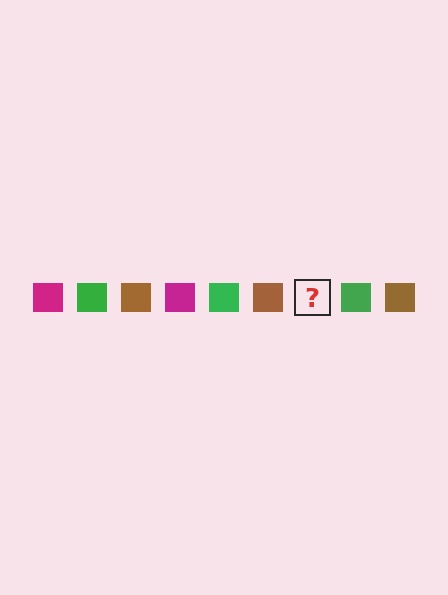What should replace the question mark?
The question mark should be replaced with a magenta square.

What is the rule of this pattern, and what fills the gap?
The rule is that the pattern cycles through magenta, green, brown squares. The gap should be filled with a magenta square.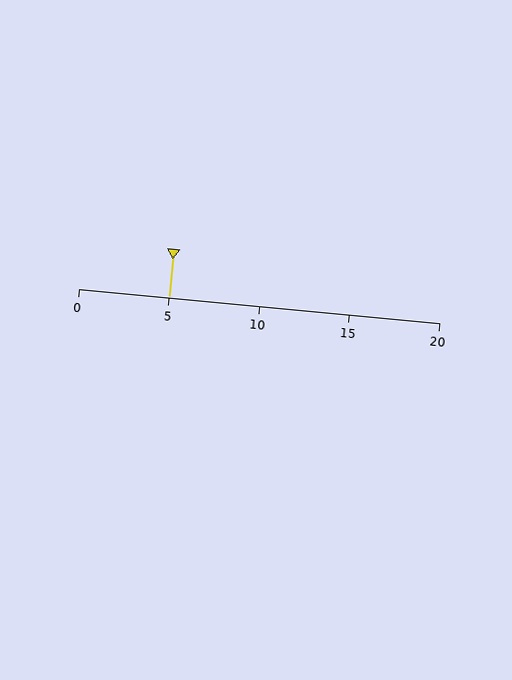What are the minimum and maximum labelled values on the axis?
The axis runs from 0 to 20.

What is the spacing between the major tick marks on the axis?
The major ticks are spaced 5 apart.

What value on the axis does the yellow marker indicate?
The marker indicates approximately 5.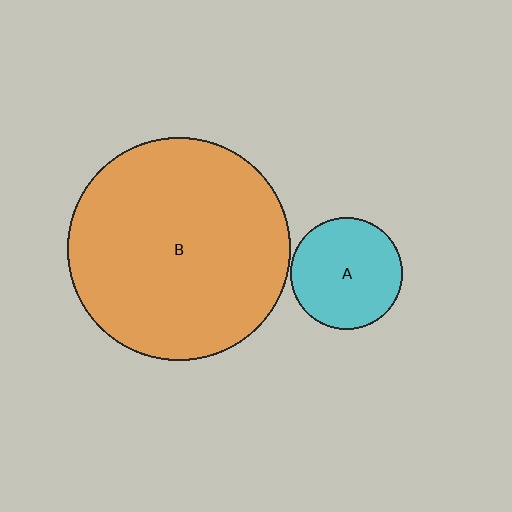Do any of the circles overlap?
No, none of the circles overlap.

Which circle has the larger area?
Circle B (orange).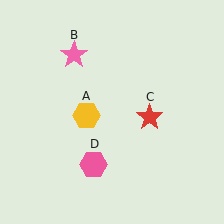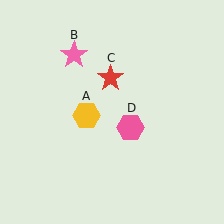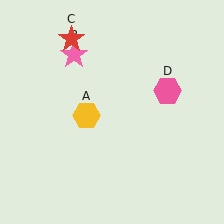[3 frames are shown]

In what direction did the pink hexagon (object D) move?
The pink hexagon (object D) moved up and to the right.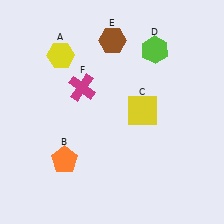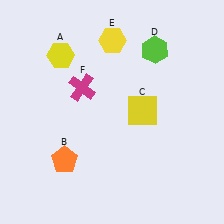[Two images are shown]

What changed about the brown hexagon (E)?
In Image 1, E is brown. In Image 2, it changed to yellow.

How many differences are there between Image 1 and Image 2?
There is 1 difference between the two images.